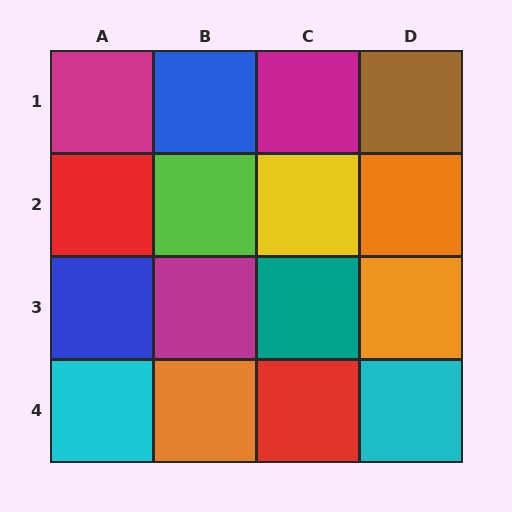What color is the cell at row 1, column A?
Magenta.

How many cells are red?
2 cells are red.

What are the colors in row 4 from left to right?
Cyan, orange, red, cyan.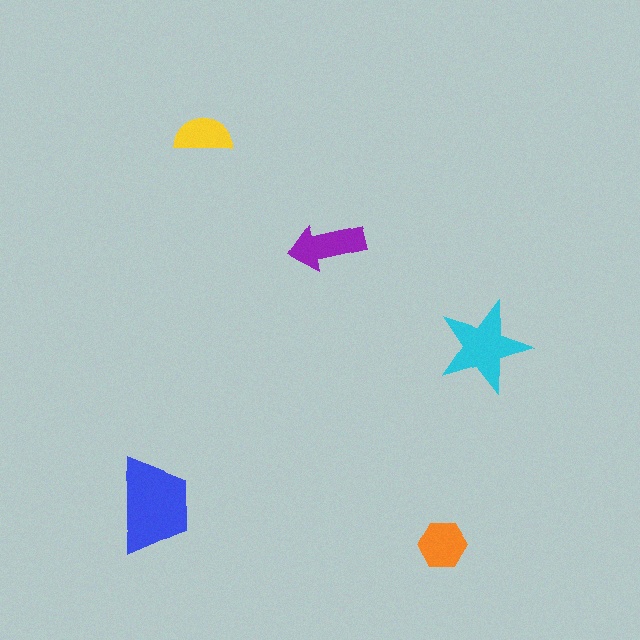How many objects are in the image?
There are 5 objects in the image.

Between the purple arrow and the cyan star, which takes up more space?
The cyan star.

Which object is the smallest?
The yellow semicircle.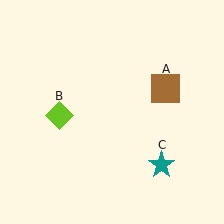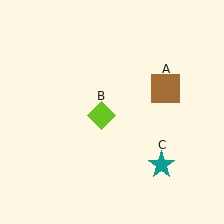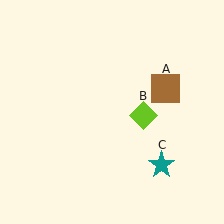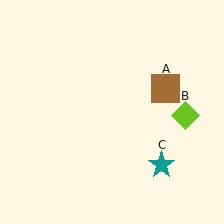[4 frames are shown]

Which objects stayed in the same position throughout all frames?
Brown square (object A) and teal star (object C) remained stationary.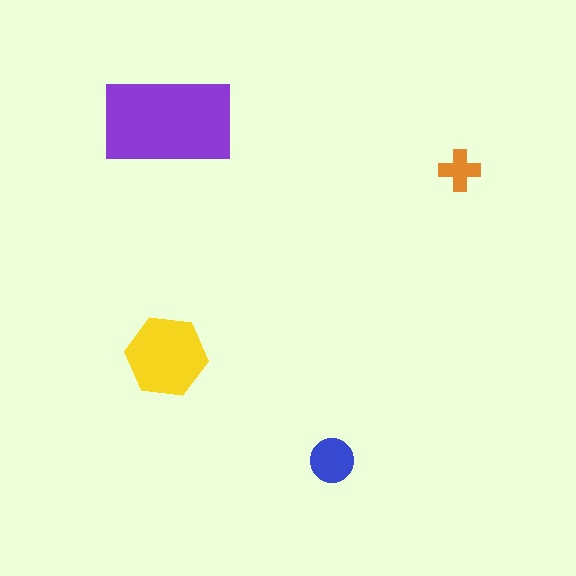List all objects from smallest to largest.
The orange cross, the blue circle, the yellow hexagon, the purple rectangle.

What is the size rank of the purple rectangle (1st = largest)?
1st.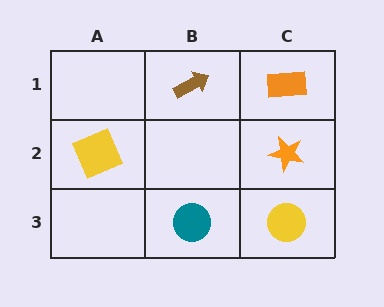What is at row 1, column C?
An orange rectangle.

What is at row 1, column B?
A brown arrow.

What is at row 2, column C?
An orange star.